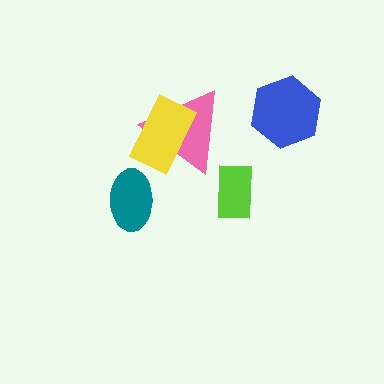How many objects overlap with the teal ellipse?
0 objects overlap with the teal ellipse.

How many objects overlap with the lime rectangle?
0 objects overlap with the lime rectangle.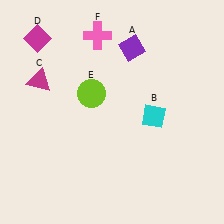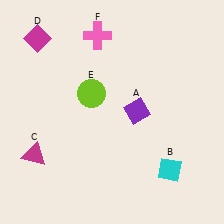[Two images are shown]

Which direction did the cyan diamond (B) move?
The cyan diamond (B) moved down.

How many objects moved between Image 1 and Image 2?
3 objects moved between the two images.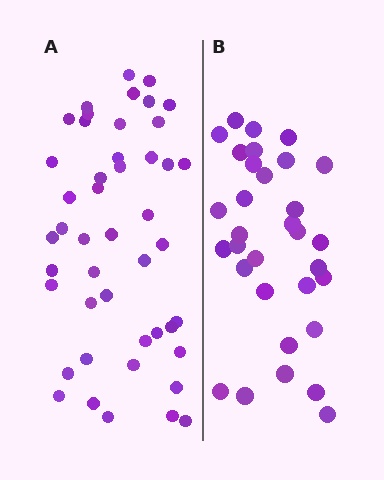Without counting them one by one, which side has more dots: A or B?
Region A (the left region) has more dots.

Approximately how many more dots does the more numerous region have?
Region A has approximately 15 more dots than region B.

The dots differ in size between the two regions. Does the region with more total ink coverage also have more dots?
No. Region B has more total ink coverage because its dots are larger, but region A actually contains more individual dots. Total area can be misleading — the number of items is what matters here.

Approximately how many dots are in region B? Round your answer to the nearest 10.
About 30 dots. (The exact count is 32, which rounds to 30.)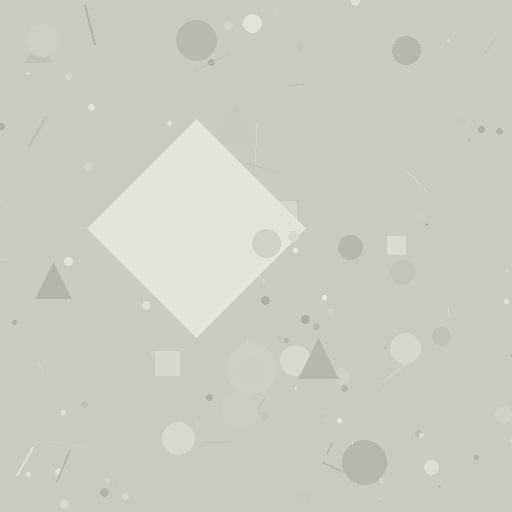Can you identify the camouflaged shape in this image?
The camouflaged shape is a diamond.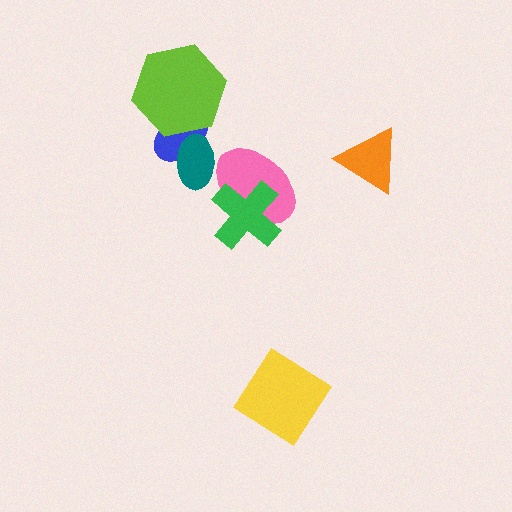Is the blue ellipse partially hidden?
Yes, it is partially covered by another shape.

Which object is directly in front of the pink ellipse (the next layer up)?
The green cross is directly in front of the pink ellipse.